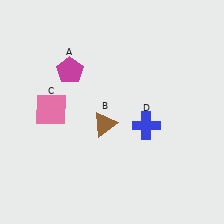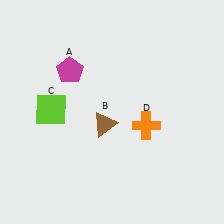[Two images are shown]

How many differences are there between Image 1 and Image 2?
There are 2 differences between the two images.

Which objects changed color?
C changed from pink to lime. D changed from blue to orange.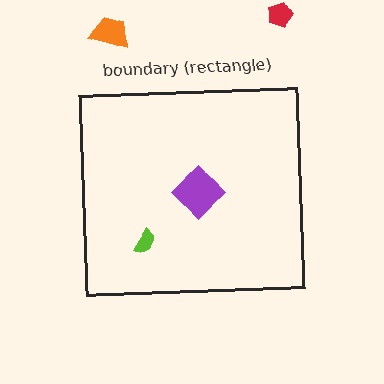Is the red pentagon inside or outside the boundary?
Outside.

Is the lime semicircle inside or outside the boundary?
Inside.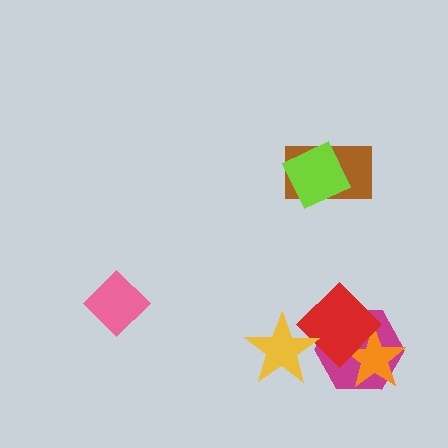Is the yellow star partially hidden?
No, no other shape covers it.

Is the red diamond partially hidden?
Yes, it is partially covered by another shape.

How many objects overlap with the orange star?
2 objects overlap with the orange star.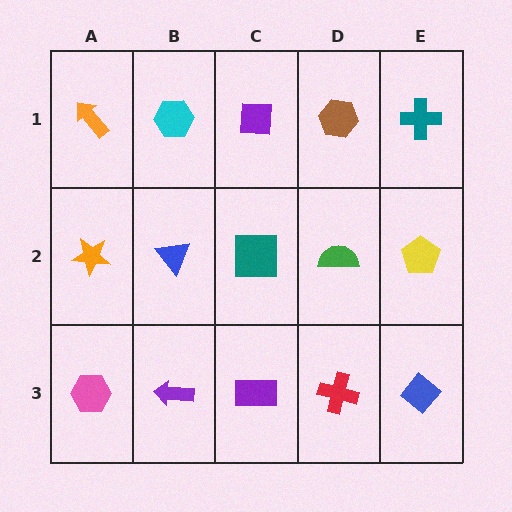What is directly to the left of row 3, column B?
A pink hexagon.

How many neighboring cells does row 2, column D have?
4.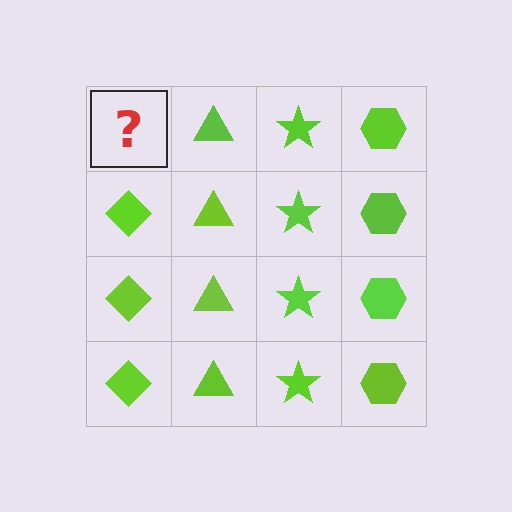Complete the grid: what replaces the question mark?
The question mark should be replaced with a lime diamond.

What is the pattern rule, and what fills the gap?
The rule is that each column has a consistent shape. The gap should be filled with a lime diamond.